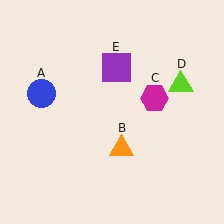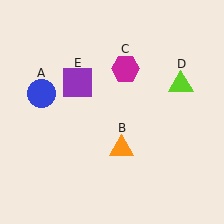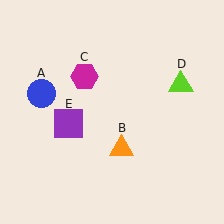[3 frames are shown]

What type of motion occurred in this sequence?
The magenta hexagon (object C), purple square (object E) rotated counterclockwise around the center of the scene.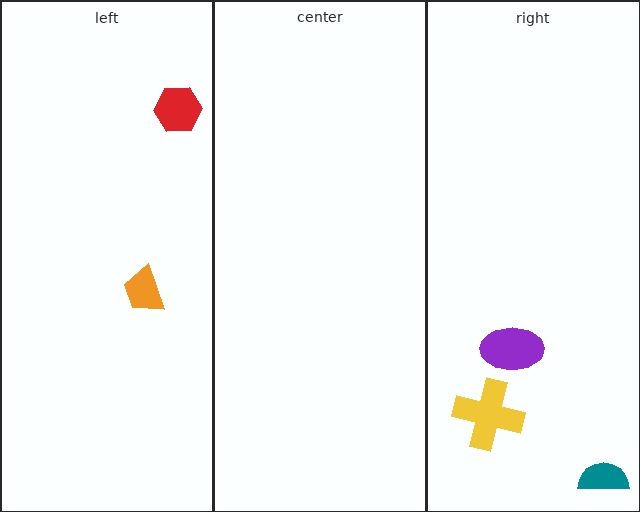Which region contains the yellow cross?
The right region.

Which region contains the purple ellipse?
The right region.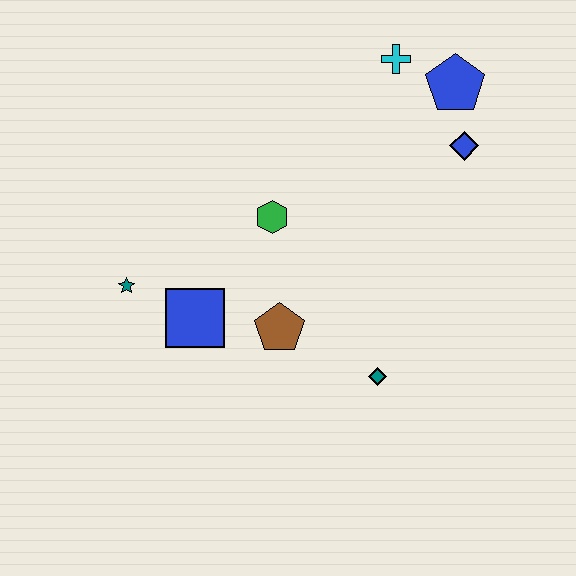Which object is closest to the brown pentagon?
The blue square is closest to the brown pentagon.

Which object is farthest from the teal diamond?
The cyan cross is farthest from the teal diamond.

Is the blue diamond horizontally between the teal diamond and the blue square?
No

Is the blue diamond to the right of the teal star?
Yes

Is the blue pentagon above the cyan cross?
No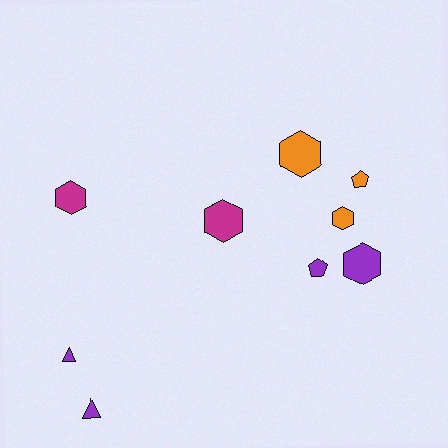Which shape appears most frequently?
Hexagon, with 5 objects.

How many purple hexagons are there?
There is 1 purple hexagon.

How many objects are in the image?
There are 9 objects.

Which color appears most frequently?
Purple, with 4 objects.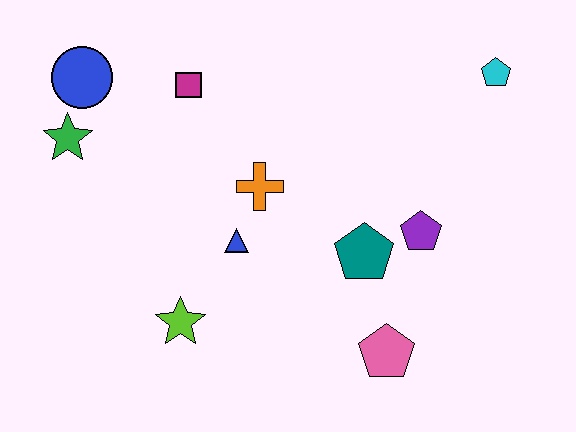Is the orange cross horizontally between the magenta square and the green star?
No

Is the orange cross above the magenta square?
No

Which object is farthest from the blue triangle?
The cyan pentagon is farthest from the blue triangle.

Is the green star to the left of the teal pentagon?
Yes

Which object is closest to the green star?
The blue circle is closest to the green star.